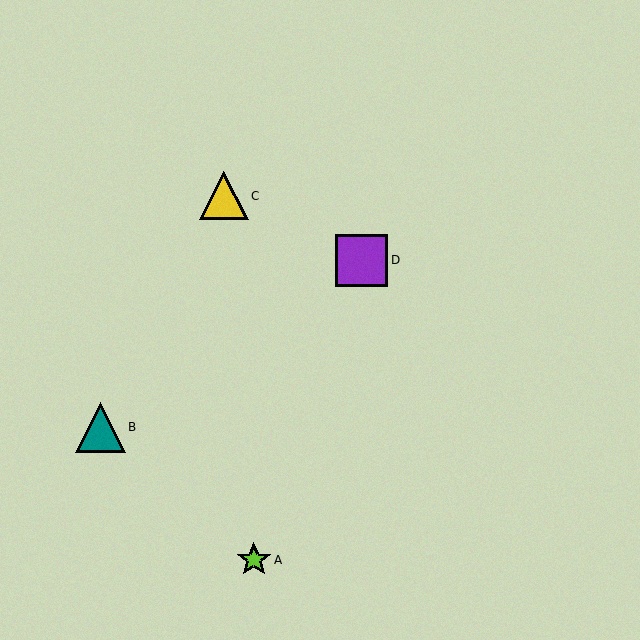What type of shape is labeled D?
Shape D is a purple square.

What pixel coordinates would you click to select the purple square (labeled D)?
Click at (362, 260) to select the purple square D.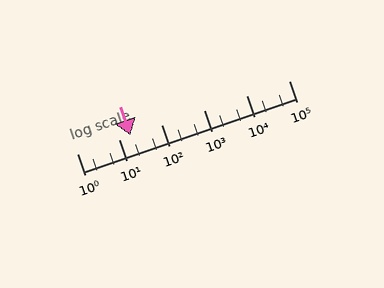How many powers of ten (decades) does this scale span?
The scale spans 5 decades, from 1 to 100000.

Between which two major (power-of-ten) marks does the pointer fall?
The pointer is between 10 and 100.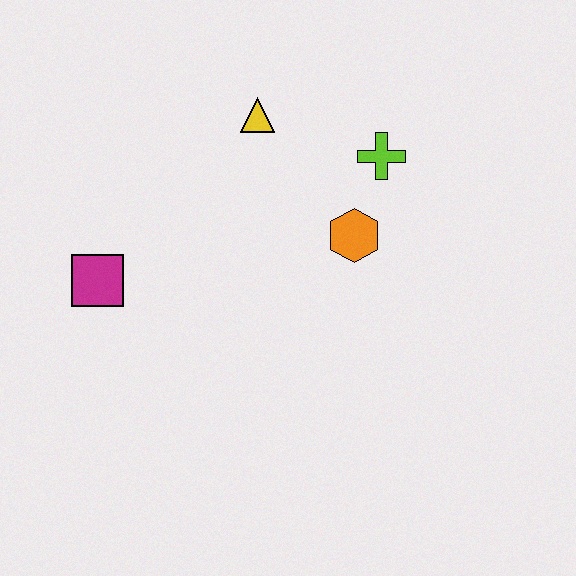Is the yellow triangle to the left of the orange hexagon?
Yes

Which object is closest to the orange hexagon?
The lime cross is closest to the orange hexagon.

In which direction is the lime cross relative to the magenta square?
The lime cross is to the right of the magenta square.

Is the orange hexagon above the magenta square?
Yes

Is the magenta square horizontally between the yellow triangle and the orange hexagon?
No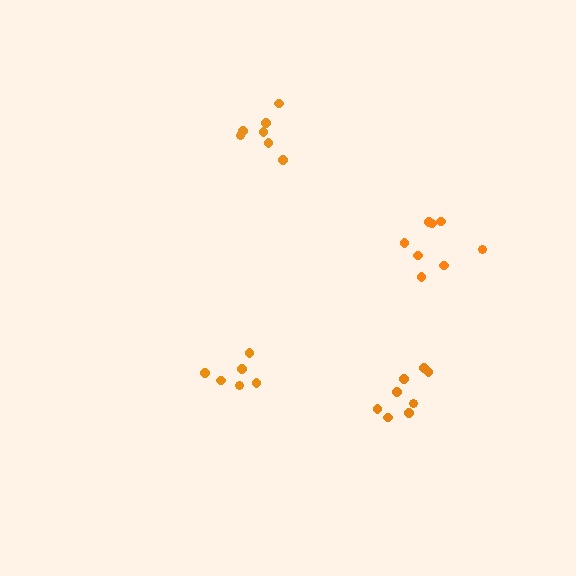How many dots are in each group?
Group 1: 7 dots, Group 2: 8 dots, Group 3: 6 dots, Group 4: 8 dots (29 total).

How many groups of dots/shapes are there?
There are 4 groups.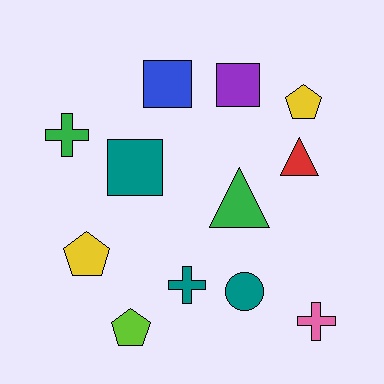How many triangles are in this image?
There are 2 triangles.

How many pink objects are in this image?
There is 1 pink object.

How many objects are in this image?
There are 12 objects.